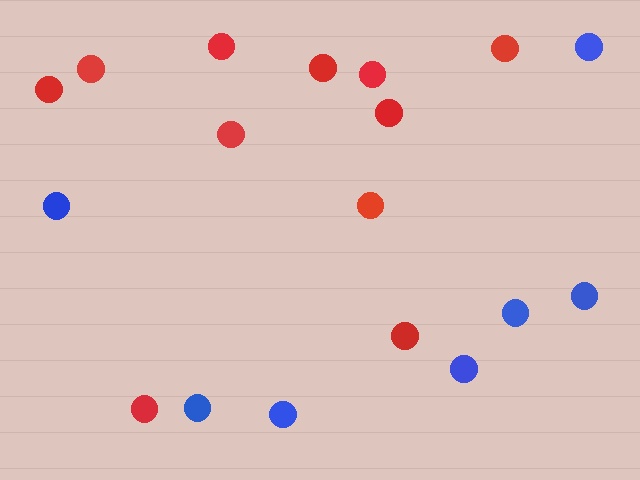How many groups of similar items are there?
There are 2 groups: one group of blue circles (7) and one group of red circles (11).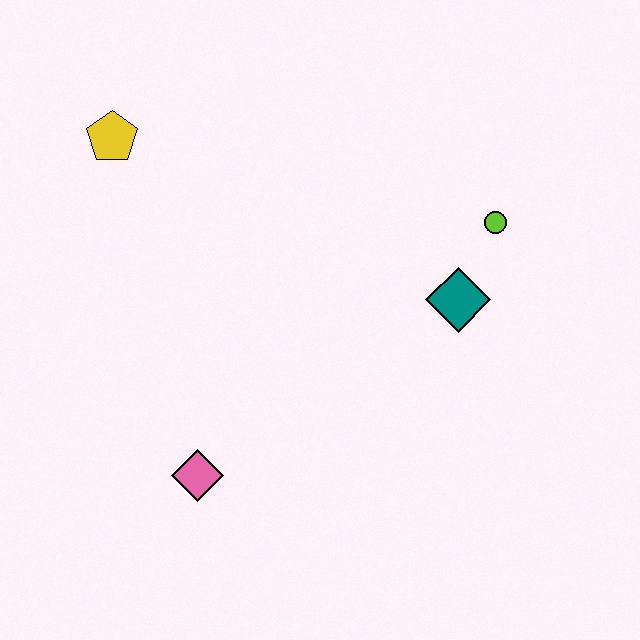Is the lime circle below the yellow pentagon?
Yes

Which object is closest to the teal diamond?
The lime circle is closest to the teal diamond.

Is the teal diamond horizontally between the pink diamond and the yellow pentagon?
No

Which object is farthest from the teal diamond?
The yellow pentagon is farthest from the teal diamond.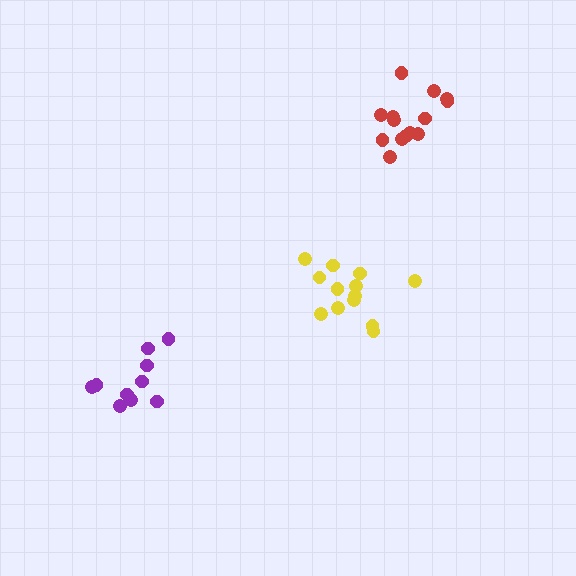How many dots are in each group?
Group 1: 14 dots, Group 2: 13 dots, Group 3: 10 dots (37 total).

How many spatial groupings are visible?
There are 3 spatial groupings.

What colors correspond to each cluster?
The clusters are colored: red, yellow, purple.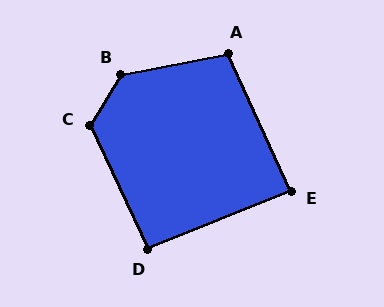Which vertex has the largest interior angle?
B, at approximately 133 degrees.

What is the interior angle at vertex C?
Approximately 124 degrees (obtuse).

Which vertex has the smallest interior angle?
E, at approximately 88 degrees.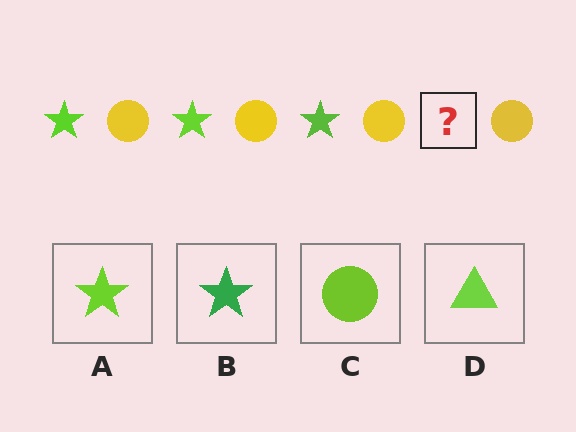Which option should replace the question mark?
Option A.